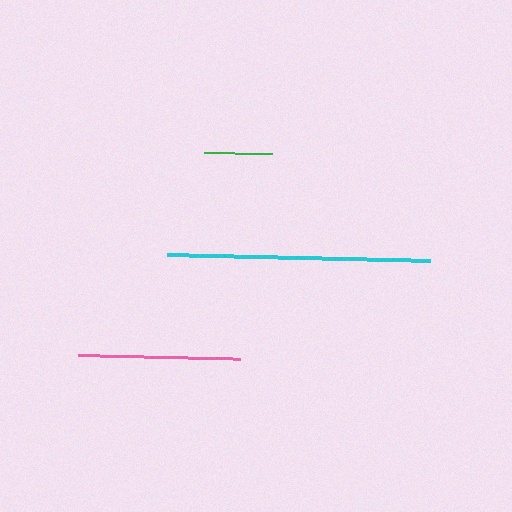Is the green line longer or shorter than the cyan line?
The cyan line is longer than the green line.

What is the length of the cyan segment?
The cyan segment is approximately 262 pixels long.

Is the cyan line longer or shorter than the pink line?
The cyan line is longer than the pink line.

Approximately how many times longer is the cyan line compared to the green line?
The cyan line is approximately 3.9 times the length of the green line.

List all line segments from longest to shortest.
From longest to shortest: cyan, pink, green.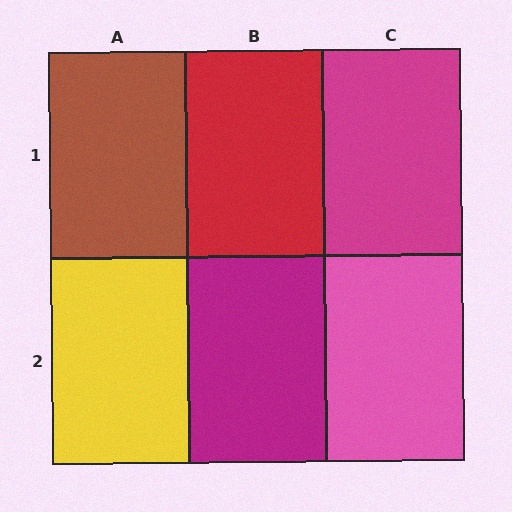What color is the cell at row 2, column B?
Magenta.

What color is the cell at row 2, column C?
Pink.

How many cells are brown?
1 cell is brown.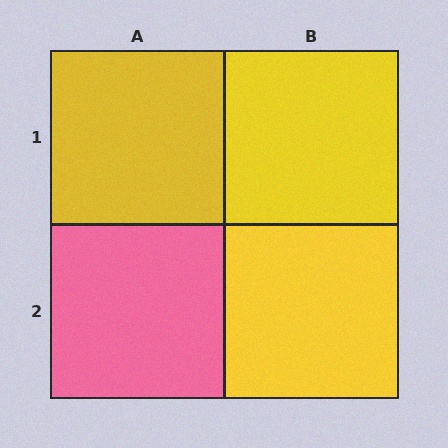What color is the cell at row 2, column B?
Yellow.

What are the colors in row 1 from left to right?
Yellow, yellow.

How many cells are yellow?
3 cells are yellow.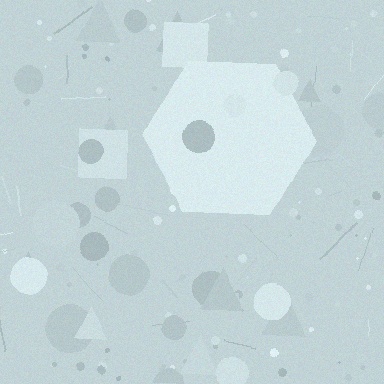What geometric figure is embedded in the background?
A hexagon is embedded in the background.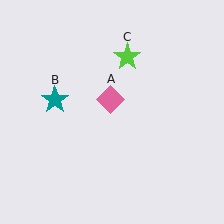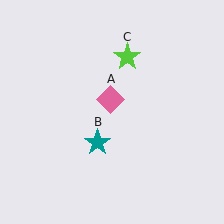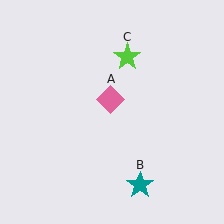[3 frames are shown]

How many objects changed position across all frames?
1 object changed position: teal star (object B).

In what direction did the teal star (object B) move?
The teal star (object B) moved down and to the right.